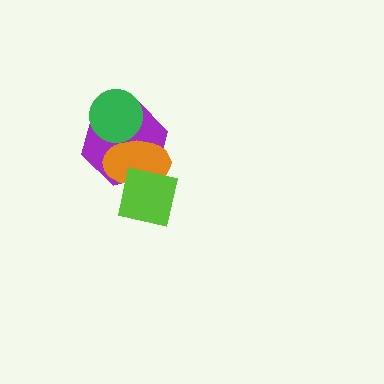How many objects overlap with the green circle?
2 objects overlap with the green circle.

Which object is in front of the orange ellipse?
The lime square is in front of the orange ellipse.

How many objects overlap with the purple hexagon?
3 objects overlap with the purple hexagon.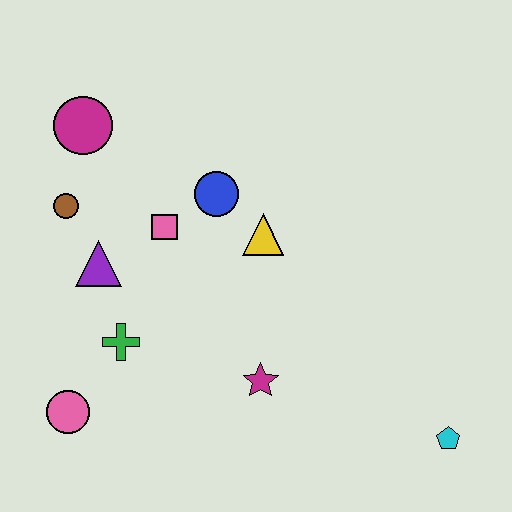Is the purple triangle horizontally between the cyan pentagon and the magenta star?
No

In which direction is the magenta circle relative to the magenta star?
The magenta circle is above the magenta star.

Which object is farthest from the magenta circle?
The cyan pentagon is farthest from the magenta circle.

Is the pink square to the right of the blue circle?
No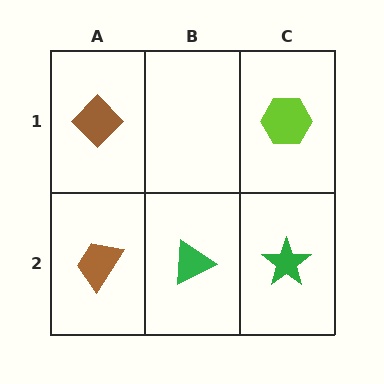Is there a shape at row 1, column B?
No, that cell is empty.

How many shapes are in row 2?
3 shapes.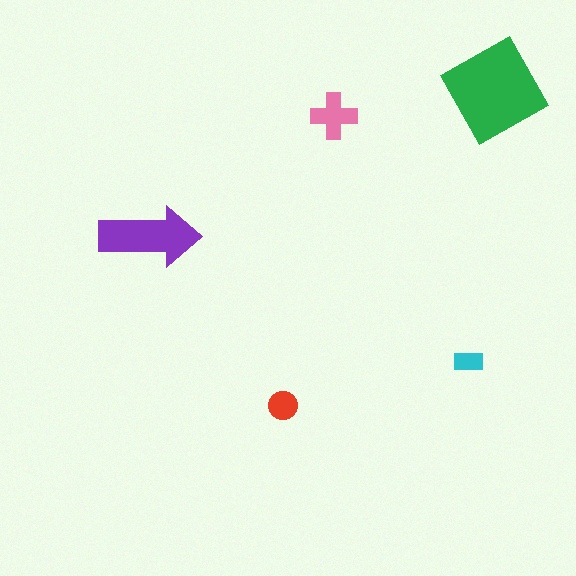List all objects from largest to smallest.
The green diamond, the purple arrow, the pink cross, the red circle, the cyan rectangle.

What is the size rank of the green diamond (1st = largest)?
1st.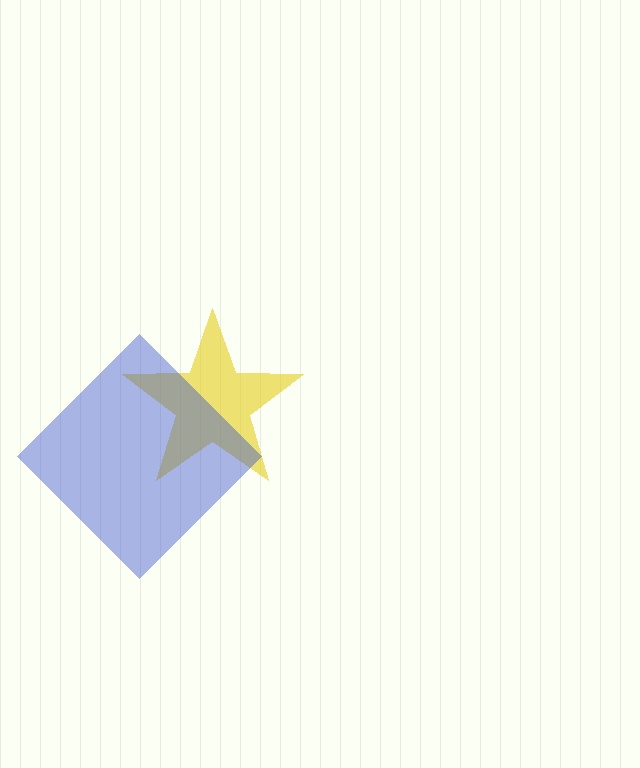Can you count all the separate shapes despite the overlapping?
Yes, there are 2 separate shapes.